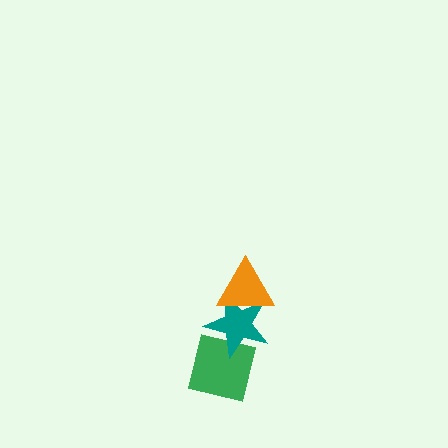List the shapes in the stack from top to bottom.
From top to bottom: the orange triangle, the teal star, the green square.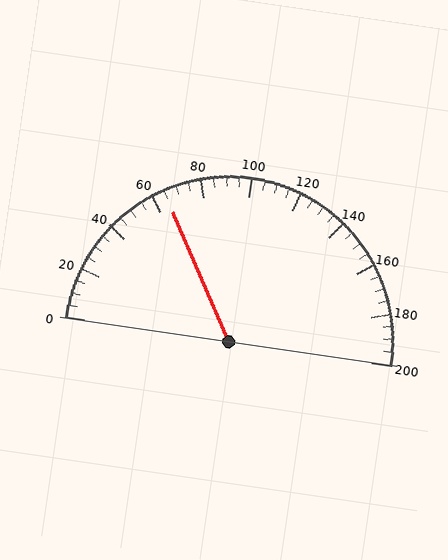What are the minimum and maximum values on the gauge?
The gauge ranges from 0 to 200.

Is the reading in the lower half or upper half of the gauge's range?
The reading is in the lower half of the range (0 to 200).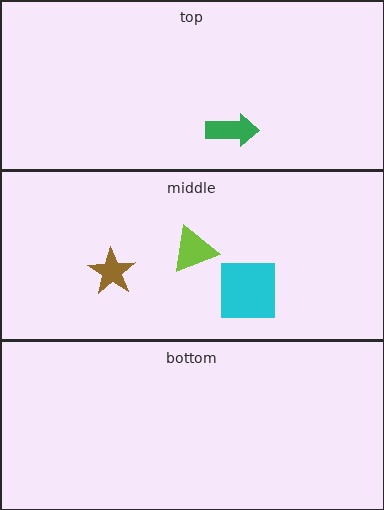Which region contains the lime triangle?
The middle region.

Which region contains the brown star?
The middle region.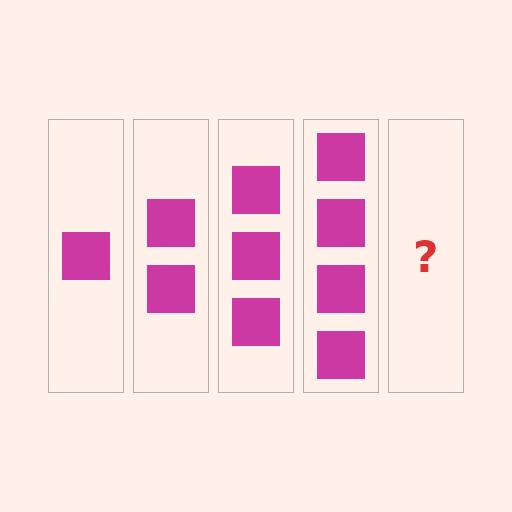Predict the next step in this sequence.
The next step is 5 squares.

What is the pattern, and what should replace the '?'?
The pattern is that each step adds one more square. The '?' should be 5 squares.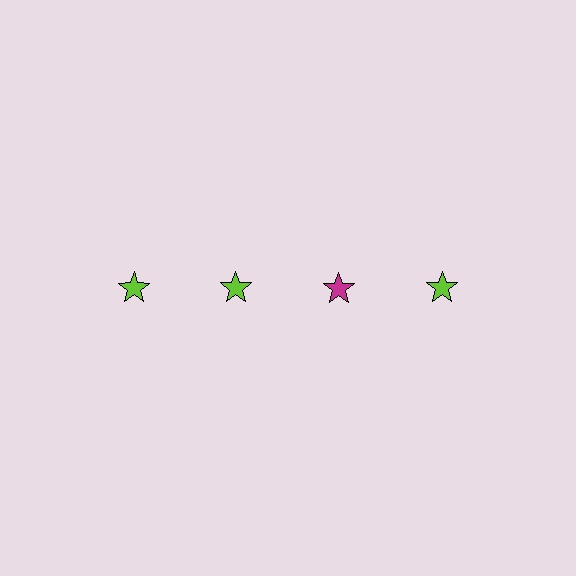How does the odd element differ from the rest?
It has a different color: magenta instead of lime.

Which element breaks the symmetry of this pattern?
The magenta star in the top row, center column breaks the symmetry. All other shapes are lime stars.